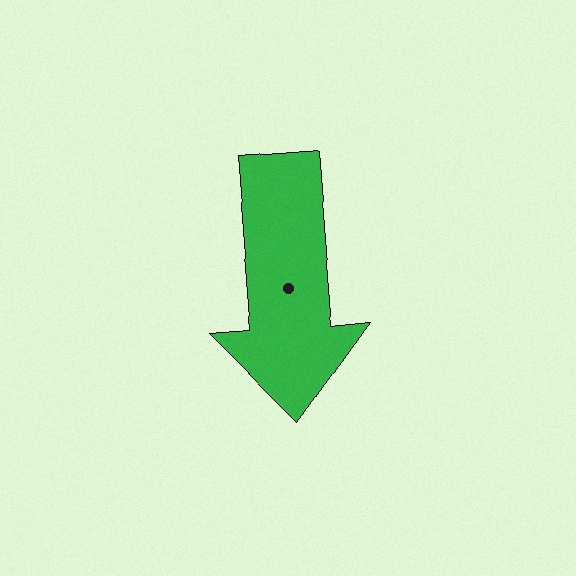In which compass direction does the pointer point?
South.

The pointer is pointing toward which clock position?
Roughly 6 o'clock.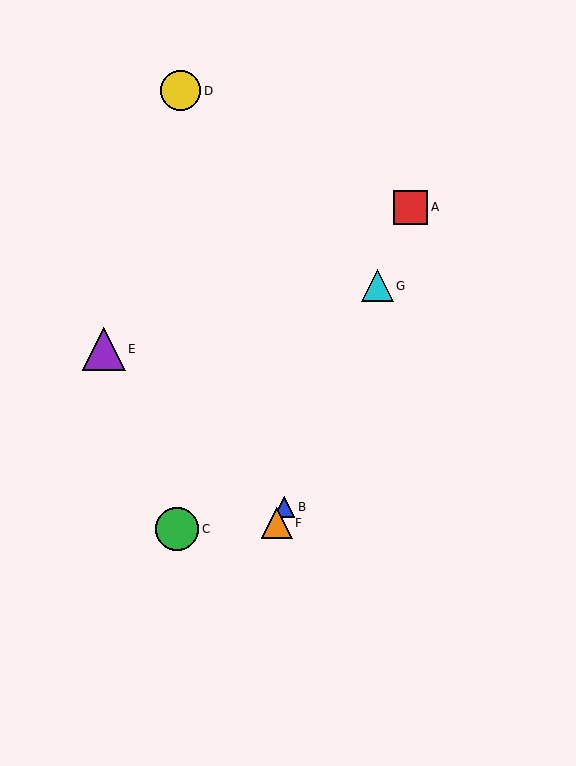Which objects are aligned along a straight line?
Objects A, B, F, G are aligned along a straight line.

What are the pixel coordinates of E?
Object E is at (104, 349).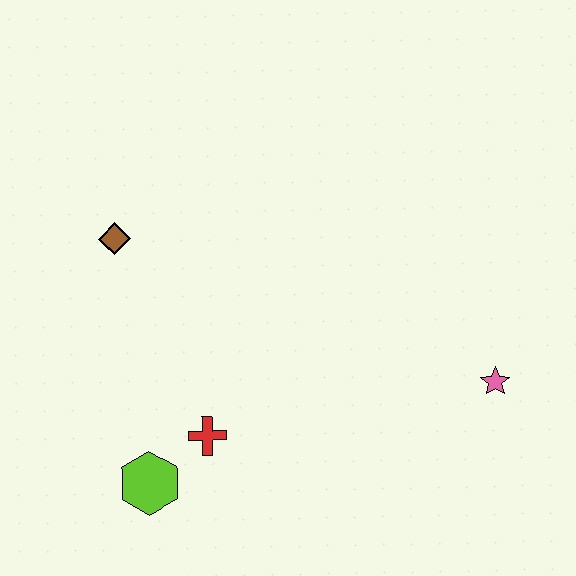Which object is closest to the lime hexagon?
The red cross is closest to the lime hexagon.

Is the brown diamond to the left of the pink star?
Yes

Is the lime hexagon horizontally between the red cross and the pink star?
No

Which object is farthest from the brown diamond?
The pink star is farthest from the brown diamond.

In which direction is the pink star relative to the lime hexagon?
The pink star is to the right of the lime hexagon.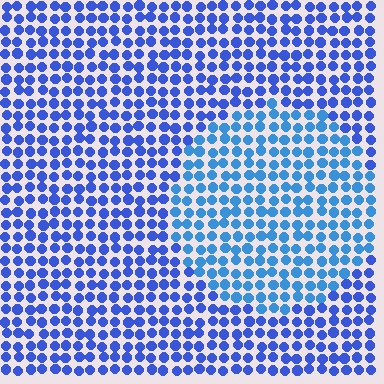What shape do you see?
I see a circle.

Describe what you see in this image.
The image is filled with small blue elements in a uniform arrangement. A circle-shaped region is visible where the elements are tinted to a slightly different hue, forming a subtle color boundary.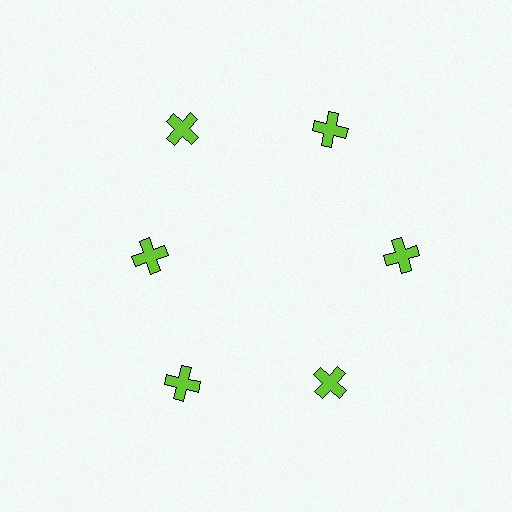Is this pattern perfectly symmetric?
No. The 6 lime crosses are arranged in a ring, but one element near the 9 o'clock position is pulled inward toward the center, breaking the 6-fold rotational symmetry.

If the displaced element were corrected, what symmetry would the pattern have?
It would have 6-fold rotational symmetry — the pattern would map onto itself every 60 degrees.